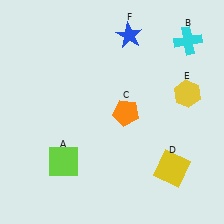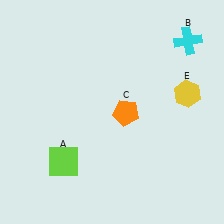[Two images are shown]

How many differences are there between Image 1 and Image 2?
There are 2 differences between the two images.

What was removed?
The yellow square (D), the blue star (F) were removed in Image 2.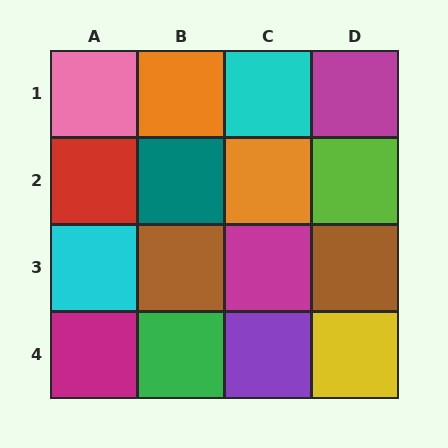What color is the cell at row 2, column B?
Teal.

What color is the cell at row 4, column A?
Magenta.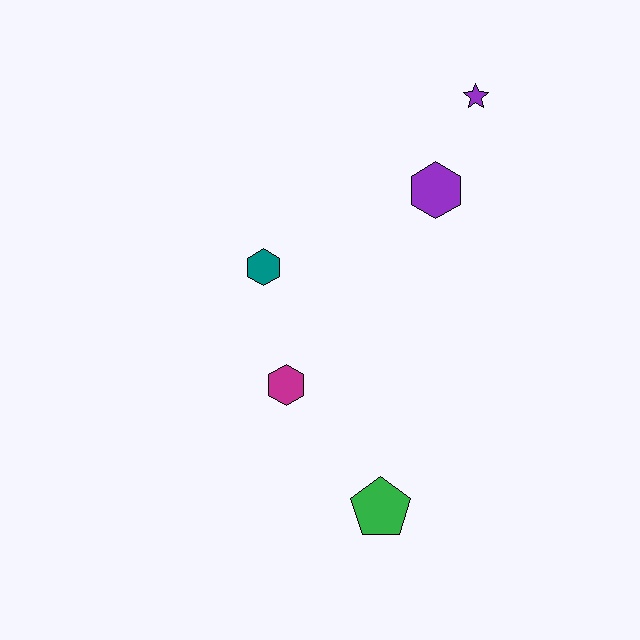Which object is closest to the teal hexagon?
The magenta hexagon is closest to the teal hexagon.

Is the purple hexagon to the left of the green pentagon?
No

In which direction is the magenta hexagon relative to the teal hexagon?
The magenta hexagon is below the teal hexagon.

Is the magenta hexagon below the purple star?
Yes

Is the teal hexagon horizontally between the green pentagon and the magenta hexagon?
No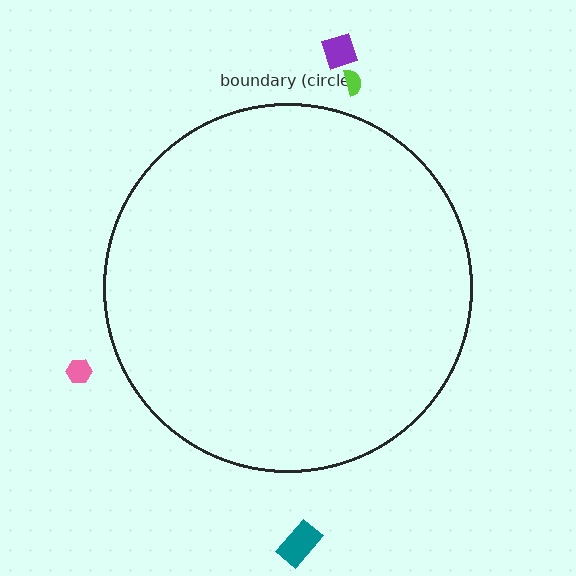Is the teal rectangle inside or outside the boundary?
Outside.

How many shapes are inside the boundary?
0 inside, 4 outside.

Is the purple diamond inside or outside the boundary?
Outside.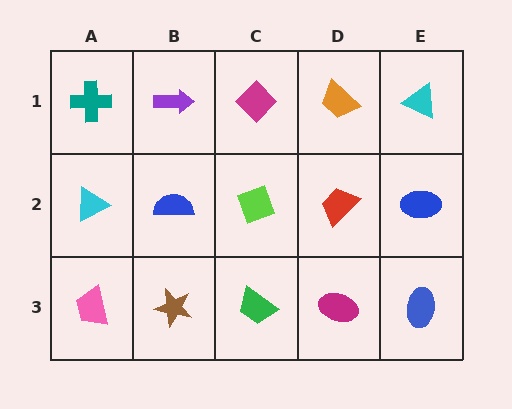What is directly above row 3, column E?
A blue ellipse.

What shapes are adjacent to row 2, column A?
A teal cross (row 1, column A), a pink trapezoid (row 3, column A), a blue semicircle (row 2, column B).